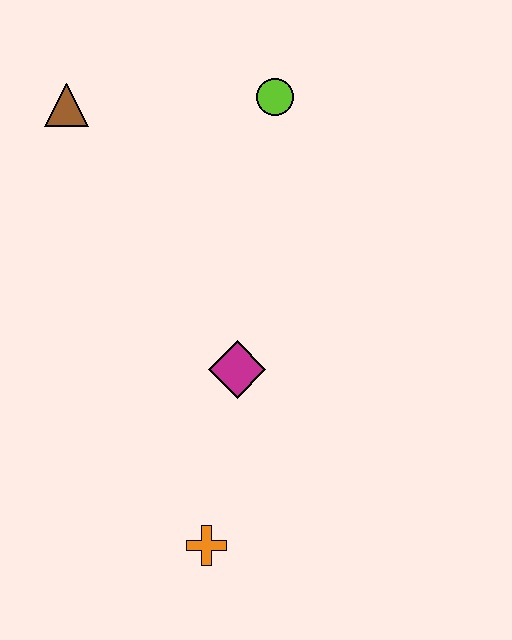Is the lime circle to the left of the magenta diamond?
No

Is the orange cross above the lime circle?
No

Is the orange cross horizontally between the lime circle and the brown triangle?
Yes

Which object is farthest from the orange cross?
The brown triangle is farthest from the orange cross.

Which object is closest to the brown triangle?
The lime circle is closest to the brown triangle.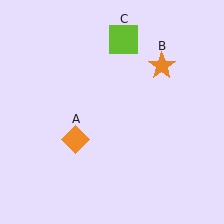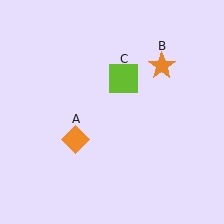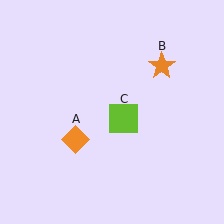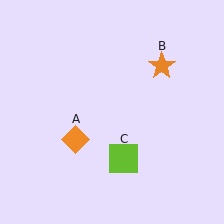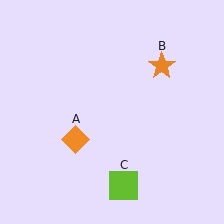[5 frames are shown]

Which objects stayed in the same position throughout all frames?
Orange diamond (object A) and orange star (object B) remained stationary.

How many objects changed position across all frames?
1 object changed position: lime square (object C).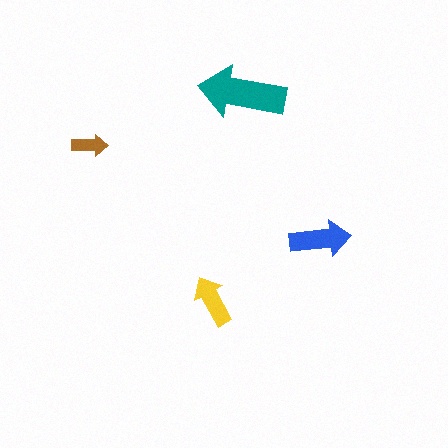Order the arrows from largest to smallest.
the teal one, the blue one, the yellow one, the brown one.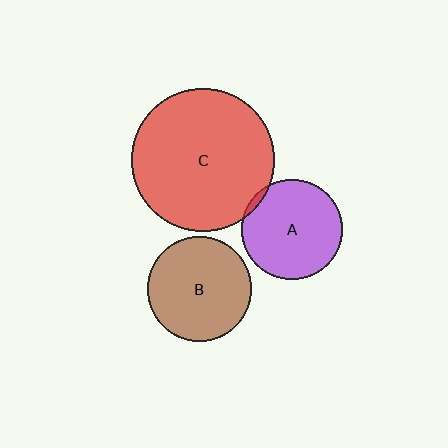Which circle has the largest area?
Circle C (red).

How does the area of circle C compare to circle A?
Approximately 2.0 times.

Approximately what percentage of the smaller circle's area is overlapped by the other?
Approximately 5%.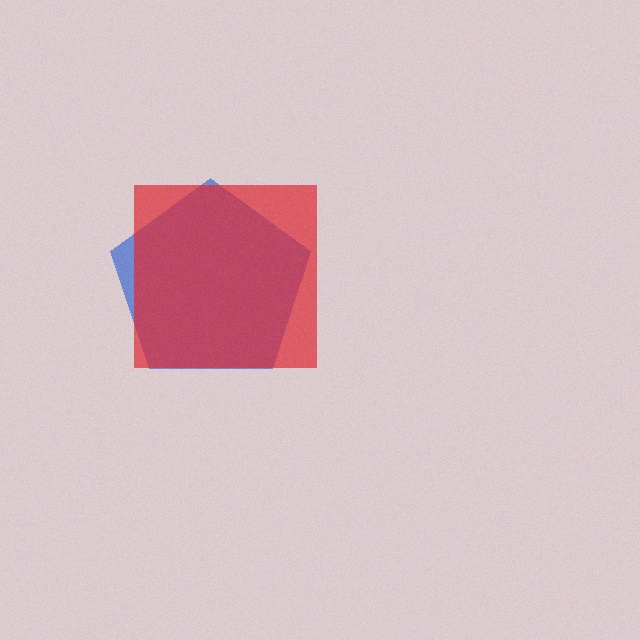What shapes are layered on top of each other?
The layered shapes are: a blue pentagon, a red square.